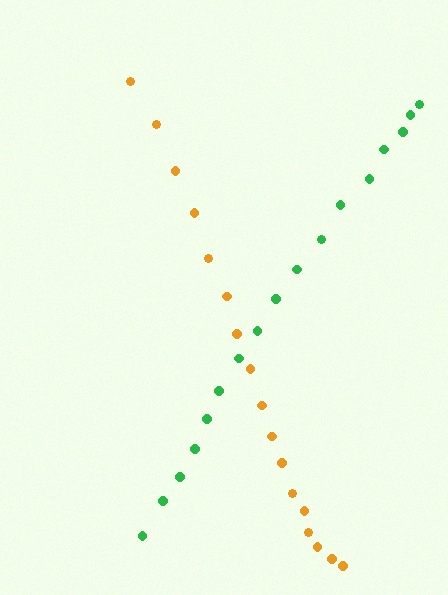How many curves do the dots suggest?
There are 2 distinct paths.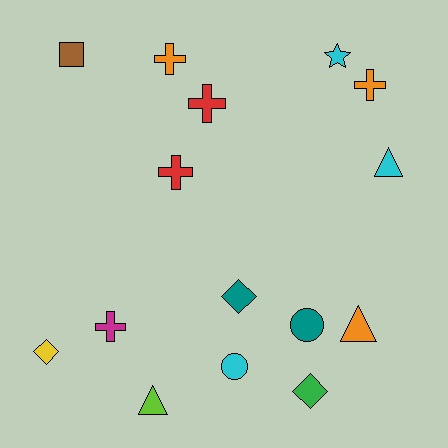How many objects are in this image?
There are 15 objects.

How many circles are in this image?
There are 2 circles.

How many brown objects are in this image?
There is 1 brown object.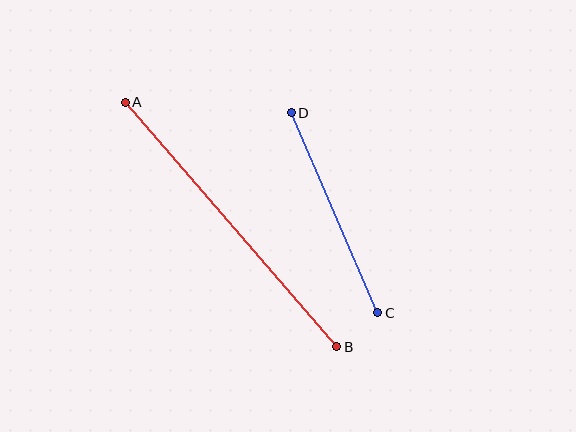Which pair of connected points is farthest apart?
Points A and B are farthest apart.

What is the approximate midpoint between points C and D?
The midpoint is at approximately (334, 213) pixels.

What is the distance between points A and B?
The distance is approximately 324 pixels.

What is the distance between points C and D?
The distance is approximately 218 pixels.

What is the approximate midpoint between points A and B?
The midpoint is at approximately (231, 224) pixels.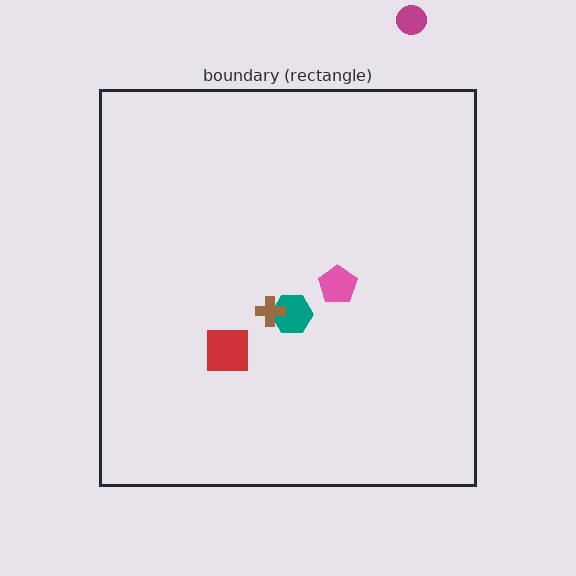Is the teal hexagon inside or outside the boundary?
Inside.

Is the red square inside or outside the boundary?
Inside.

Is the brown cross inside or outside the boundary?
Inside.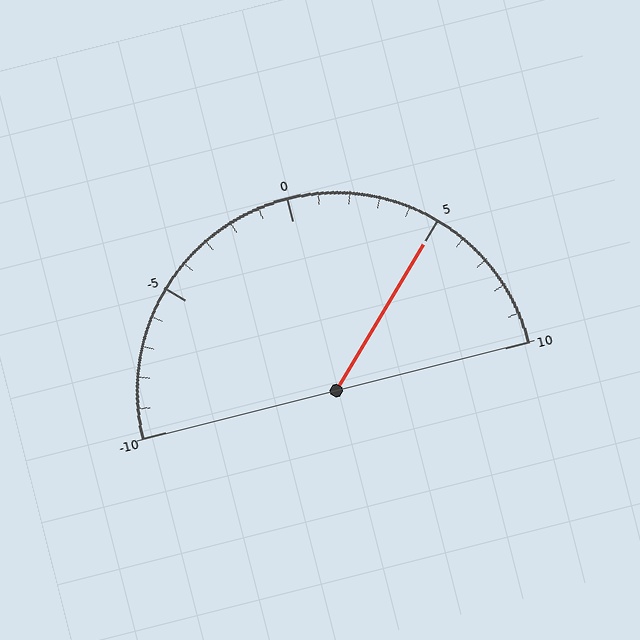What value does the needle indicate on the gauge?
The needle indicates approximately 5.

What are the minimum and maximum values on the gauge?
The gauge ranges from -10 to 10.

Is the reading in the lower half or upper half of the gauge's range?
The reading is in the upper half of the range (-10 to 10).